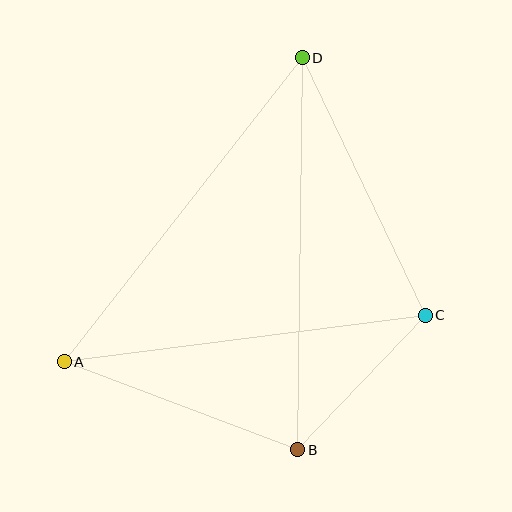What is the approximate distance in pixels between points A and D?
The distance between A and D is approximately 386 pixels.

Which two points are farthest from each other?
Points B and D are farthest from each other.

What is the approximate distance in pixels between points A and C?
The distance between A and C is approximately 364 pixels.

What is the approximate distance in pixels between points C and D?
The distance between C and D is approximately 285 pixels.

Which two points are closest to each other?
Points B and C are closest to each other.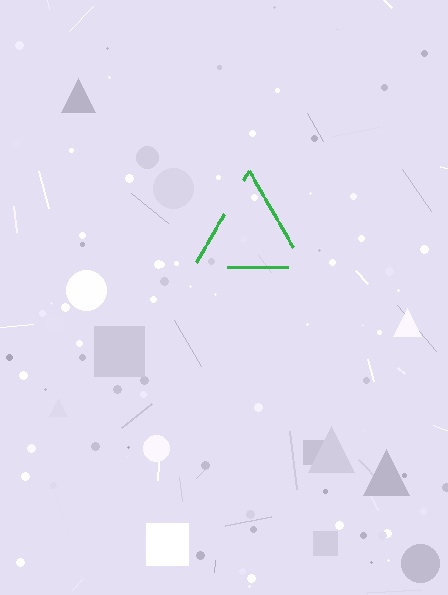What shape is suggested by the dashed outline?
The dashed outline suggests a triangle.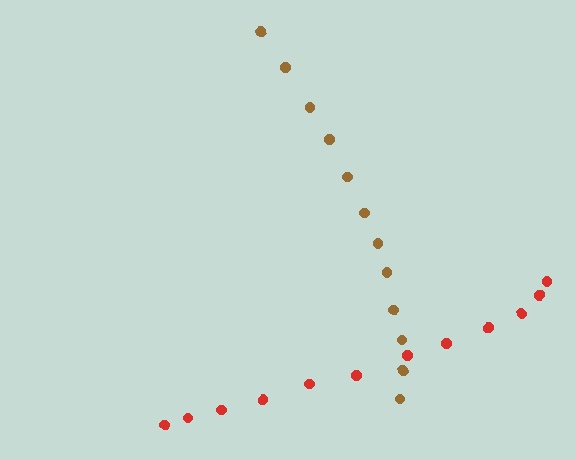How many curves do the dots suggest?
There are 2 distinct paths.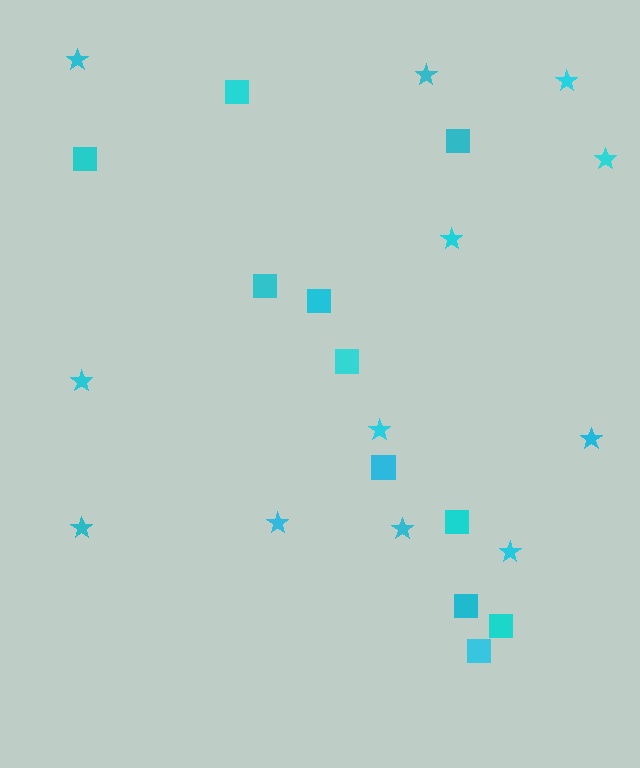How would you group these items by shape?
There are 2 groups: one group of stars (12) and one group of squares (11).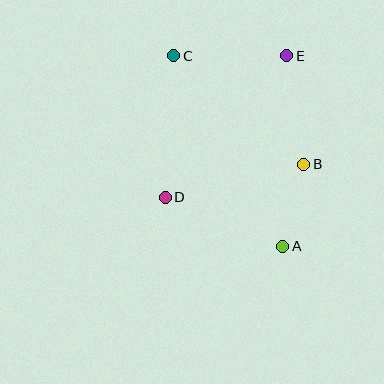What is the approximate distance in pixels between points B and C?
The distance between B and C is approximately 169 pixels.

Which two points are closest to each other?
Points A and B are closest to each other.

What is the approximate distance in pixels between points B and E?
The distance between B and E is approximately 110 pixels.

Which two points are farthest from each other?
Points A and C are farthest from each other.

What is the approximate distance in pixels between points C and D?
The distance between C and D is approximately 142 pixels.